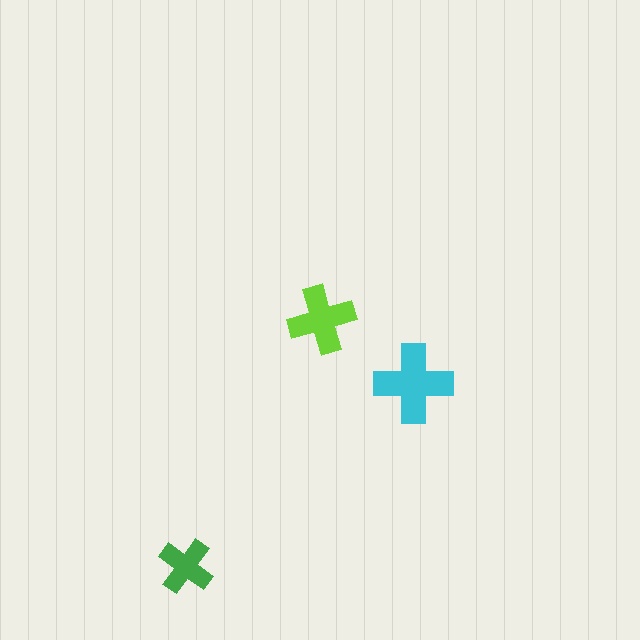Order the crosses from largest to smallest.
the cyan one, the lime one, the green one.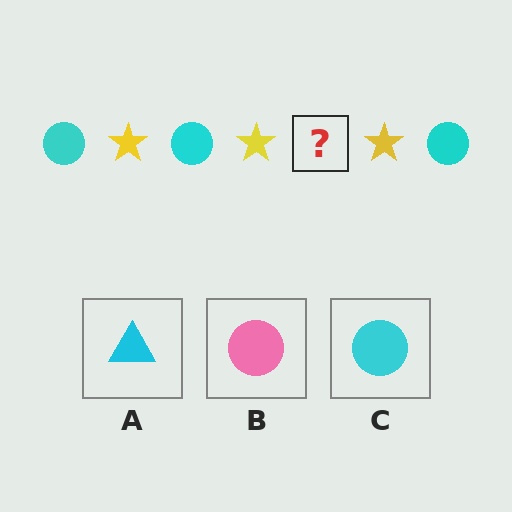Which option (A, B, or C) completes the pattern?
C.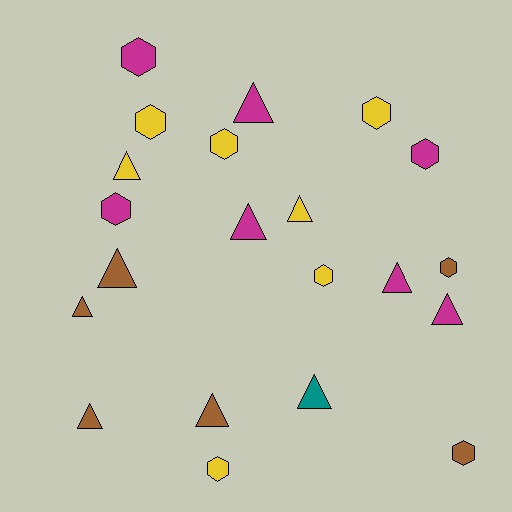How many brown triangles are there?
There are 4 brown triangles.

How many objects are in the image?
There are 21 objects.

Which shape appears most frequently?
Triangle, with 11 objects.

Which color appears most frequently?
Yellow, with 7 objects.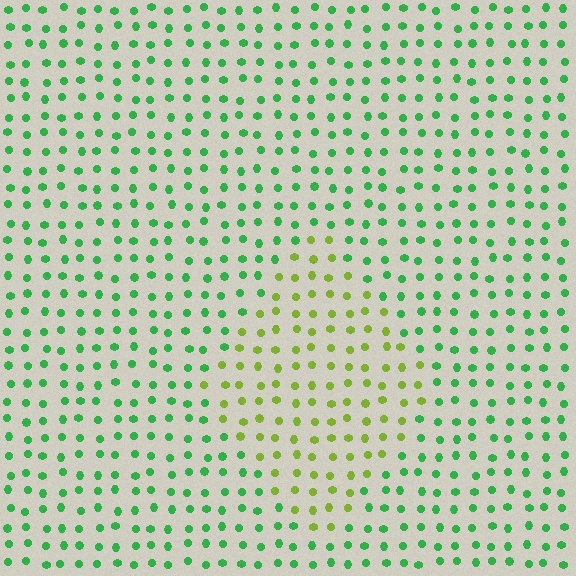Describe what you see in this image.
The image is filled with small green elements in a uniform arrangement. A diamond-shaped region is visible where the elements are tinted to a slightly different hue, forming a subtle color boundary.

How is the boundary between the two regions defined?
The boundary is defined purely by a slight shift in hue (about 48 degrees). Spacing, size, and orientation are identical on both sides.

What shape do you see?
I see a diamond.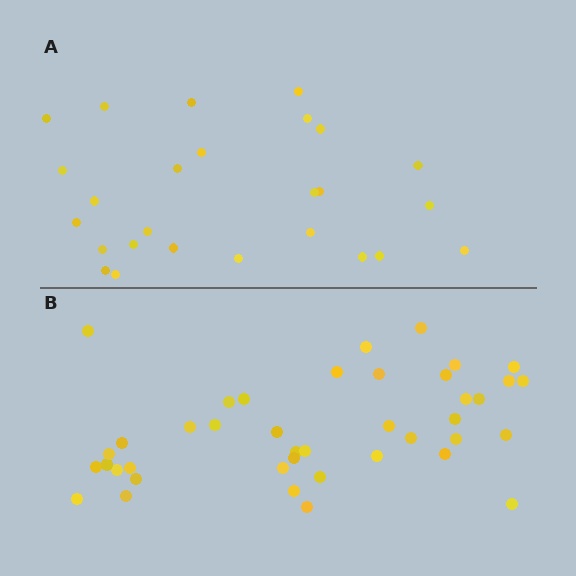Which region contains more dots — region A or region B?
Region B (the bottom region) has more dots.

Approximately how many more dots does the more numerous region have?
Region B has approximately 15 more dots than region A.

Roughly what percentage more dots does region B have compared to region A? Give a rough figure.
About 60% more.